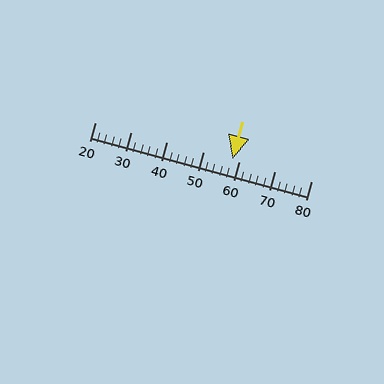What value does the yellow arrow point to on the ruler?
The yellow arrow points to approximately 58.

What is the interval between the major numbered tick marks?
The major tick marks are spaced 10 units apart.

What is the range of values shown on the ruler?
The ruler shows values from 20 to 80.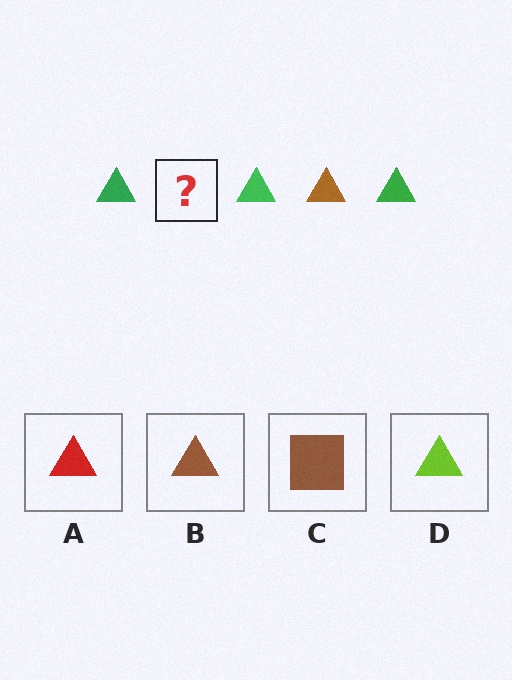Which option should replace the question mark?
Option B.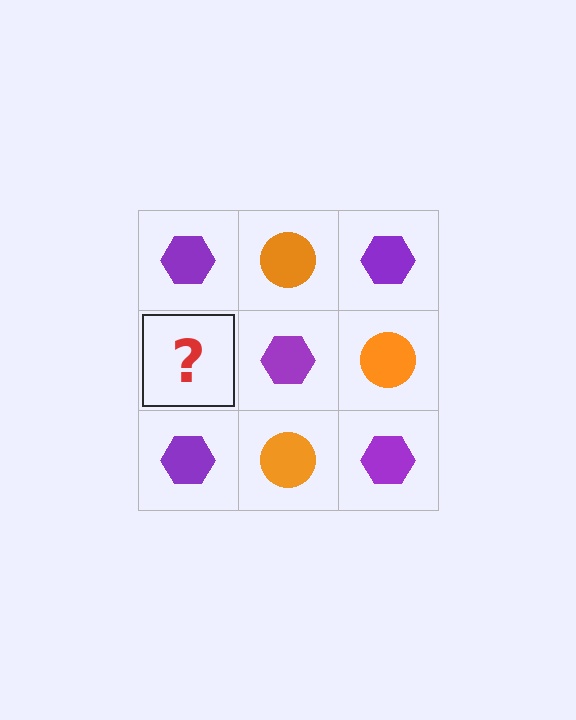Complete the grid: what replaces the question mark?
The question mark should be replaced with an orange circle.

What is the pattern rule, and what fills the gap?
The rule is that it alternates purple hexagon and orange circle in a checkerboard pattern. The gap should be filled with an orange circle.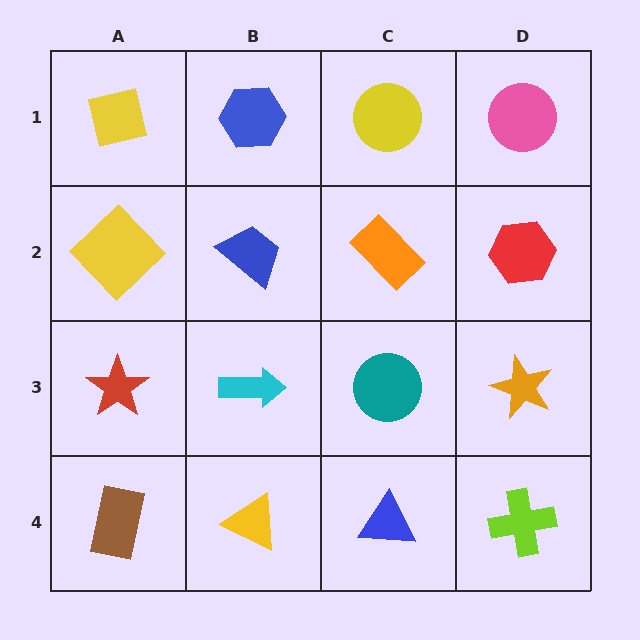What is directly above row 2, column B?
A blue hexagon.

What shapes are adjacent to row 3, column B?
A blue trapezoid (row 2, column B), a yellow triangle (row 4, column B), a red star (row 3, column A), a teal circle (row 3, column C).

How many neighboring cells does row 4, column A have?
2.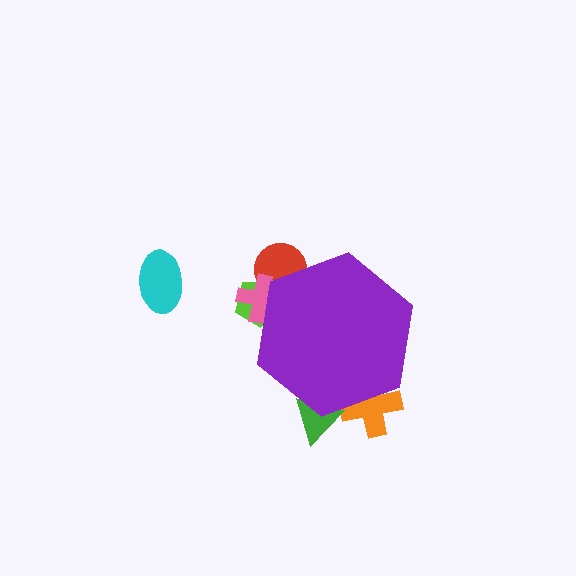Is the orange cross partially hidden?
Yes, the orange cross is partially hidden behind the purple hexagon.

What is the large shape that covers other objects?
A purple hexagon.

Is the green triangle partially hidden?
Yes, the green triangle is partially hidden behind the purple hexagon.